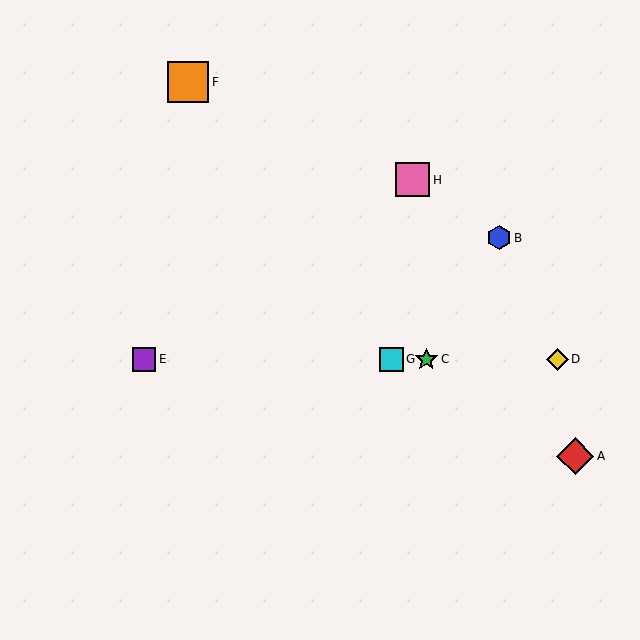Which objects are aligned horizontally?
Objects C, D, E, G are aligned horizontally.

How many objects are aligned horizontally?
4 objects (C, D, E, G) are aligned horizontally.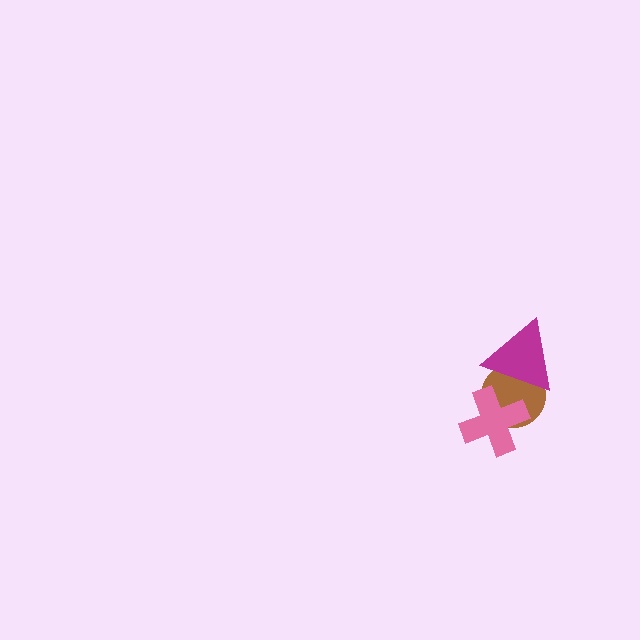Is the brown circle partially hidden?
Yes, it is partially covered by another shape.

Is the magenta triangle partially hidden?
No, no other shape covers it.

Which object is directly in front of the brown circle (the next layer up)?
The pink cross is directly in front of the brown circle.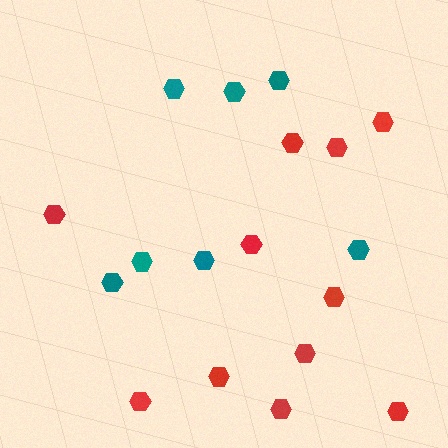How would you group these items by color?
There are 2 groups: one group of red hexagons (11) and one group of teal hexagons (7).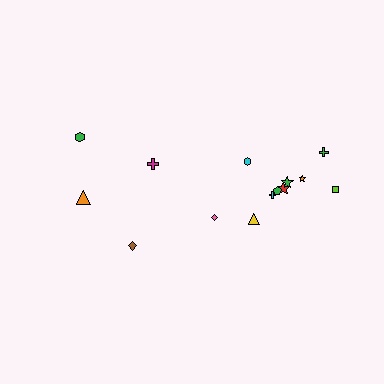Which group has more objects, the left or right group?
The right group.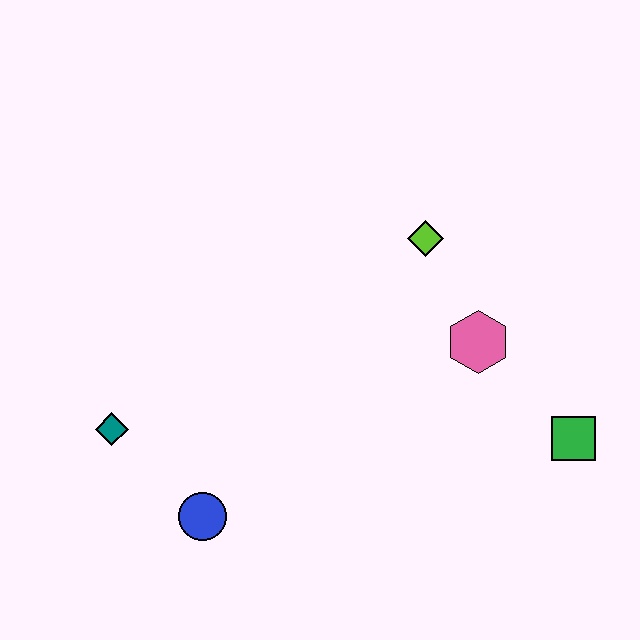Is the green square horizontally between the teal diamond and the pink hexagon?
No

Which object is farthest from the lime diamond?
The teal diamond is farthest from the lime diamond.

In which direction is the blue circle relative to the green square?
The blue circle is to the left of the green square.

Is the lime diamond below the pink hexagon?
No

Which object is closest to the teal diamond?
The blue circle is closest to the teal diamond.